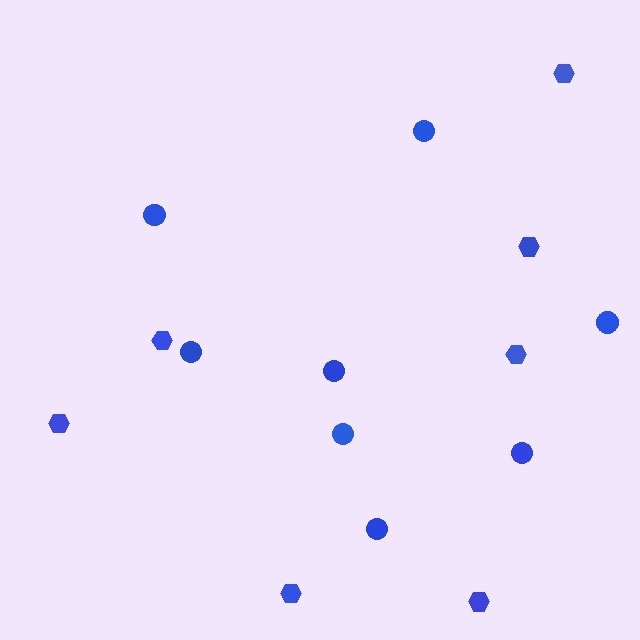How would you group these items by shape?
There are 2 groups: one group of hexagons (7) and one group of circles (8).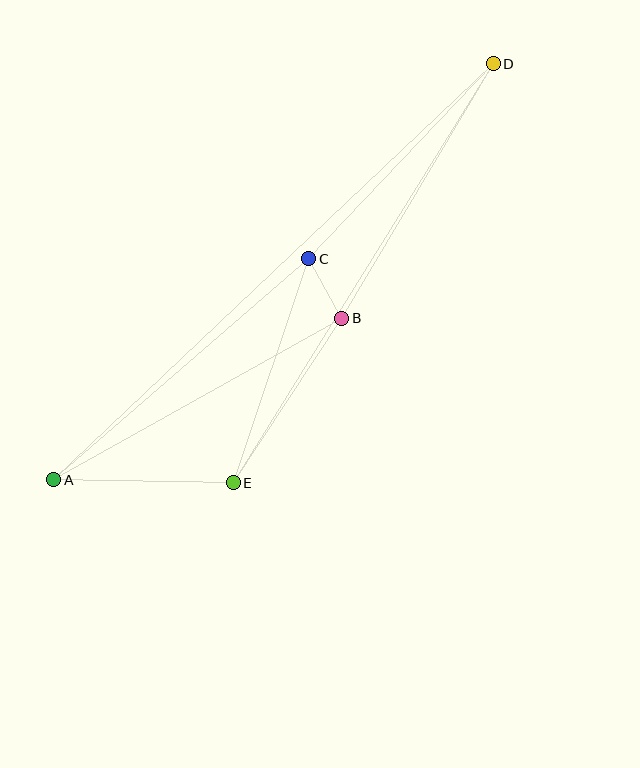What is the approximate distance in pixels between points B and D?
The distance between B and D is approximately 296 pixels.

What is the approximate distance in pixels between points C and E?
The distance between C and E is approximately 236 pixels.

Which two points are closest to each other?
Points B and C are closest to each other.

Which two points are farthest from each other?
Points A and D are farthest from each other.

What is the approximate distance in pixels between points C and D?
The distance between C and D is approximately 269 pixels.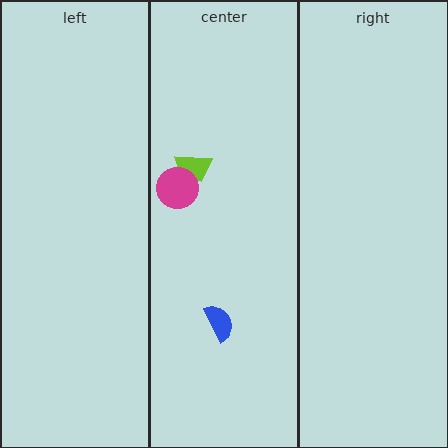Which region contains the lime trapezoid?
The center region.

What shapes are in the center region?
The blue semicircle, the lime trapezoid, the magenta circle.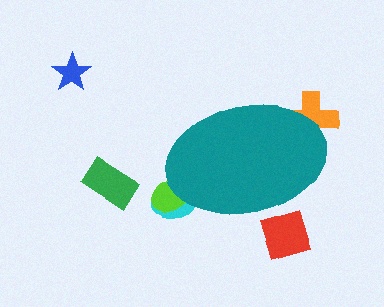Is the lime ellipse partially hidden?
Yes, the lime ellipse is partially hidden behind the teal ellipse.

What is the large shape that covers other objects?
A teal ellipse.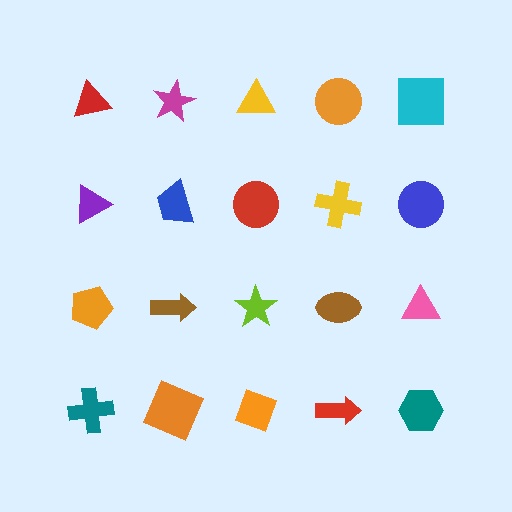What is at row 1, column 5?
A cyan square.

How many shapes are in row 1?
5 shapes.